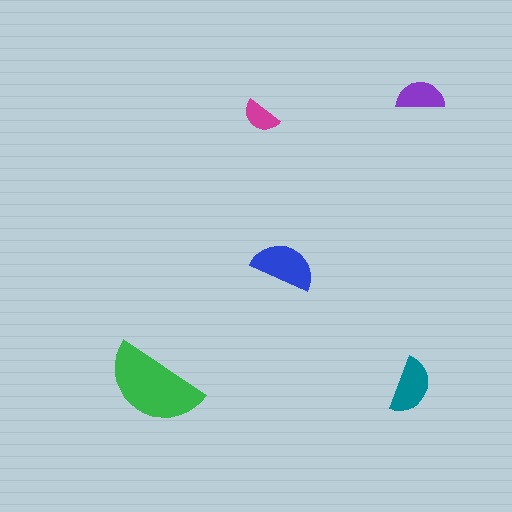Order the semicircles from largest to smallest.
the green one, the blue one, the teal one, the purple one, the magenta one.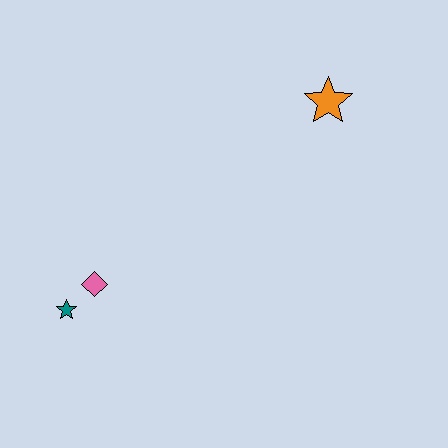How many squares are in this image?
There are no squares.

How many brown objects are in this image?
There are no brown objects.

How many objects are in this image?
There are 3 objects.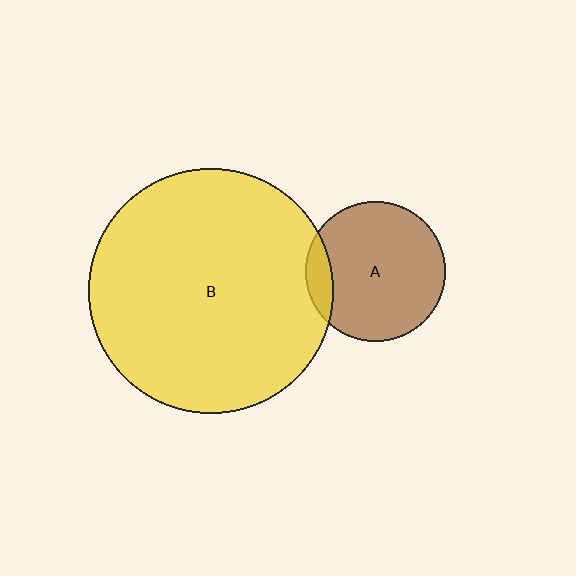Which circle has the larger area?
Circle B (yellow).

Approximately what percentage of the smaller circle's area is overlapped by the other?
Approximately 10%.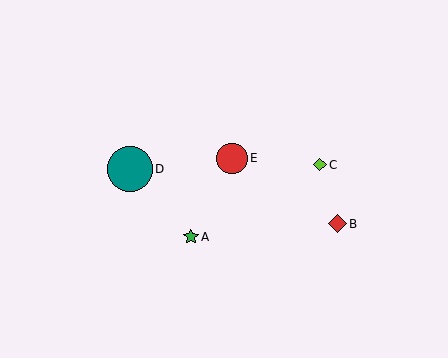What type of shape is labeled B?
Shape B is a red diamond.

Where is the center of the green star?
The center of the green star is at (191, 237).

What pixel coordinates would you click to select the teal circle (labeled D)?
Click at (130, 169) to select the teal circle D.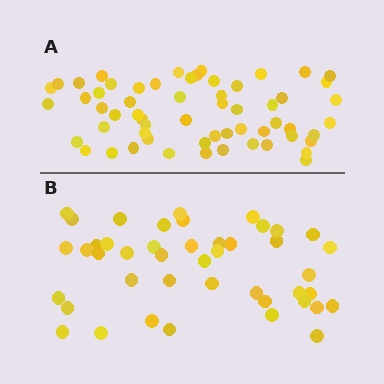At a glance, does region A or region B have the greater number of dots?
Region A (the top region) has more dots.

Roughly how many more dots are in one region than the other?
Region A has approximately 15 more dots than region B.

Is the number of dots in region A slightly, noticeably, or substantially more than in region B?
Region A has noticeably more, but not dramatically so. The ratio is roughly 1.3 to 1.